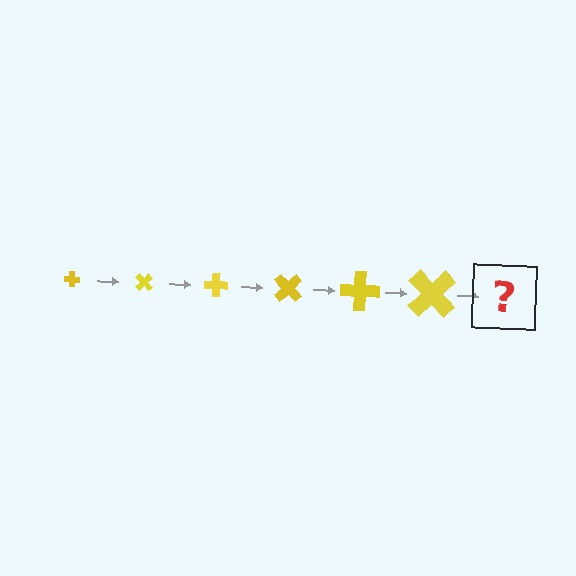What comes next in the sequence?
The next element should be a cross, larger than the previous one and rotated 270 degrees from the start.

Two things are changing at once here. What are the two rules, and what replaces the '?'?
The two rules are that the cross grows larger each step and it rotates 45 degrees each step. The '?' should be a cross, larger than the previous one and rotated 270 degrees from the start.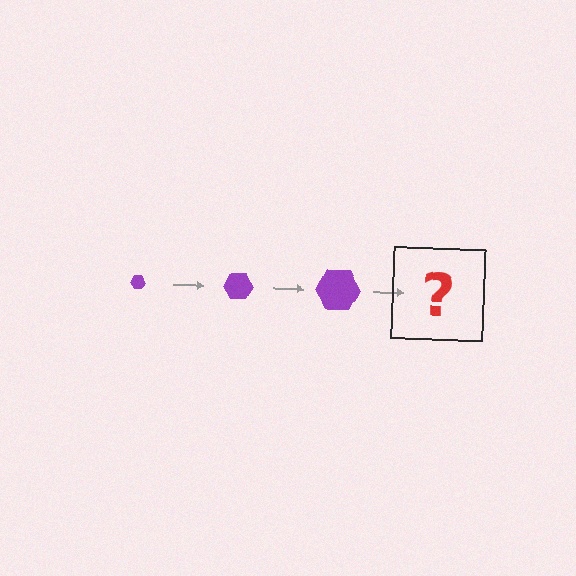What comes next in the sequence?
The next element should be a purple hexagon, larger than the previous one.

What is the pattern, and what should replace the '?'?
The pattern is that the hexagon gets progressively larger each step. The '?' should be a purple hexagon, larger than the previous one.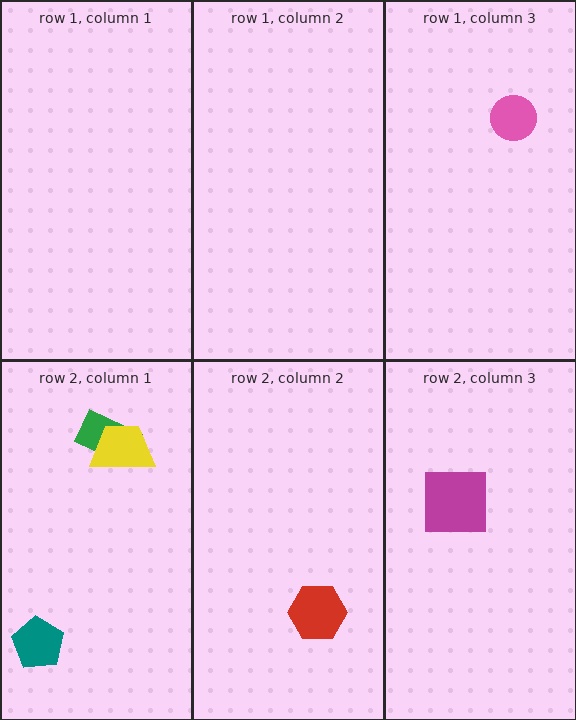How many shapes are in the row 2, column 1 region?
3.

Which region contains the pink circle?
The row 1, column 3 region.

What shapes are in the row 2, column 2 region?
The red hexagon.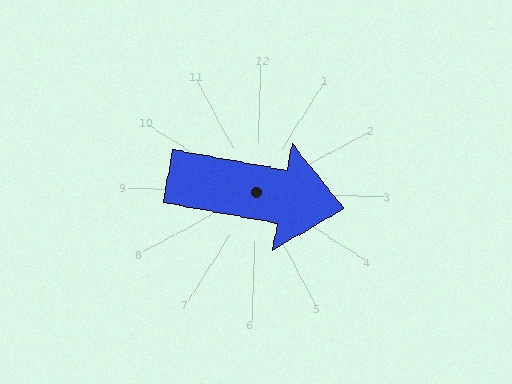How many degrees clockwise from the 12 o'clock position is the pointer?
Approximately 98 degrees.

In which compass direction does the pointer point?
East.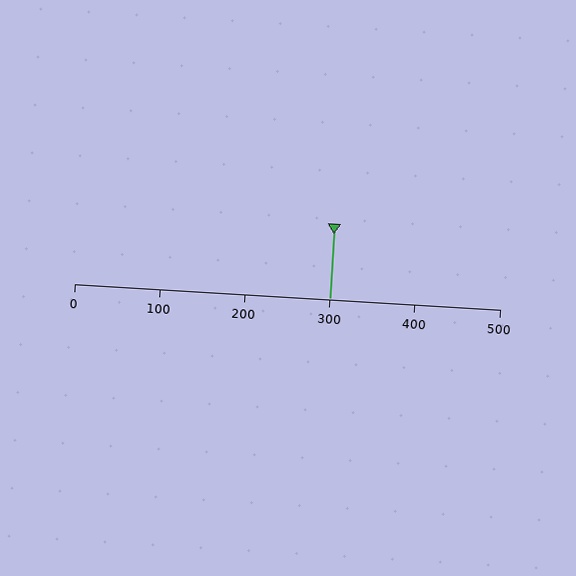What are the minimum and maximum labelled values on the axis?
The axis runs from 0 to 500.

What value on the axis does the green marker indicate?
The marker indicates approximately 300.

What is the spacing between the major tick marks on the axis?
The major ticks are spaced 100 apart.